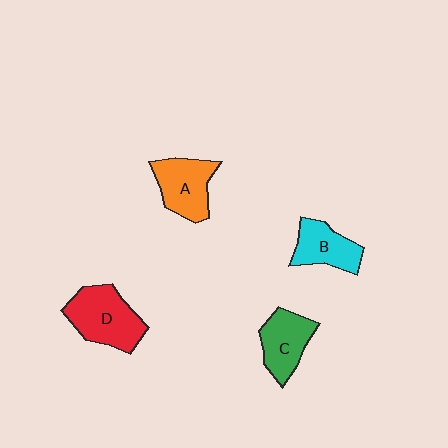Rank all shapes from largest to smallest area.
From largest to smallest: D (red), A (orange), C (green), B (cyan).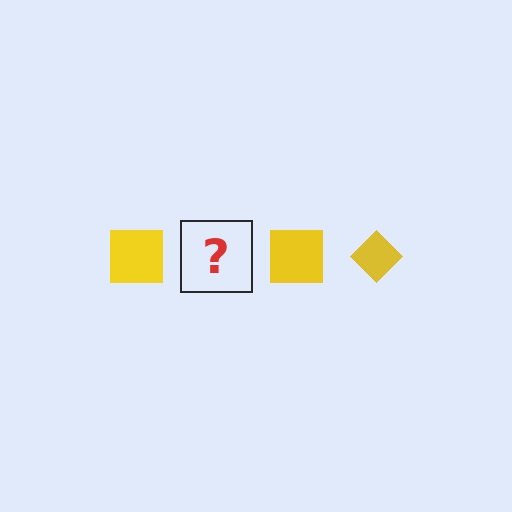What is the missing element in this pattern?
The missing element is a yellow diamond.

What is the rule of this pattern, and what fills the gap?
The rule is that the pattern cycles through square, diamond shapes in yellow. The gap should be filled with a yellow diamond.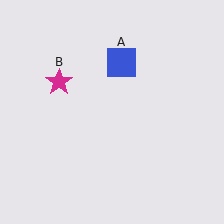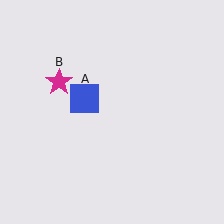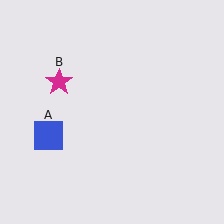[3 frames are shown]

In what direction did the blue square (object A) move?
The blue square (object A) moved down and to the left.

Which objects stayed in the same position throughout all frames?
Magenta star (object B) remained stationary.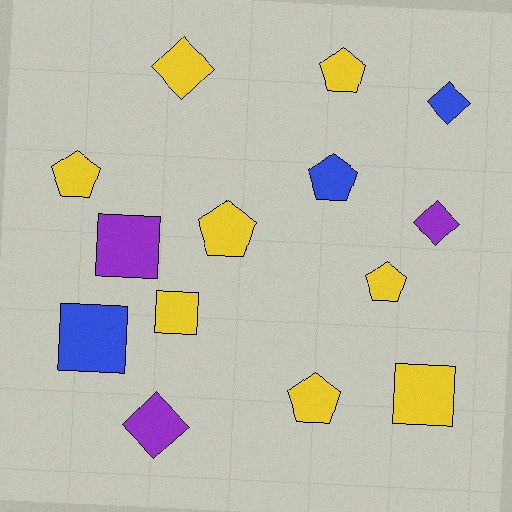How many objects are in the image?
There are 14 objects.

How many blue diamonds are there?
There is 1 blue diamond.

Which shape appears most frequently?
Pentagon, with 6 objects.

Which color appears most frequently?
Yellow, with 8 objects.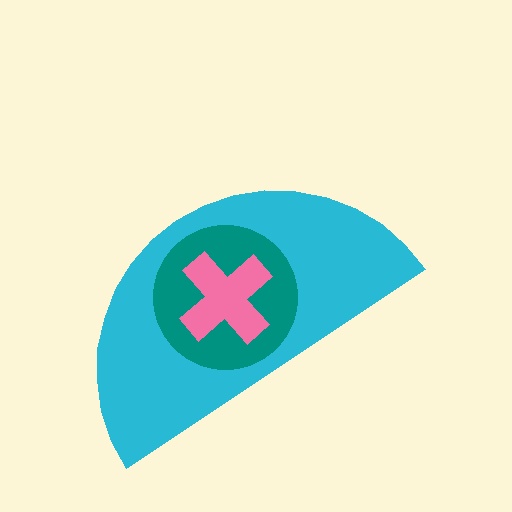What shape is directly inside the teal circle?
The pink cross.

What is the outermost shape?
The cyan semicircle.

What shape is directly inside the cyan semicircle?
The teal circle.